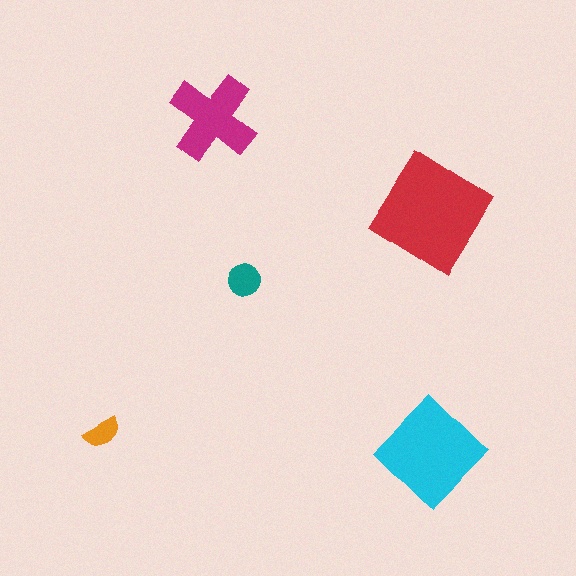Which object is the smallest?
The orange semicircle.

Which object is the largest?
The red diamond.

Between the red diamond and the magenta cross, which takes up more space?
The red diamond.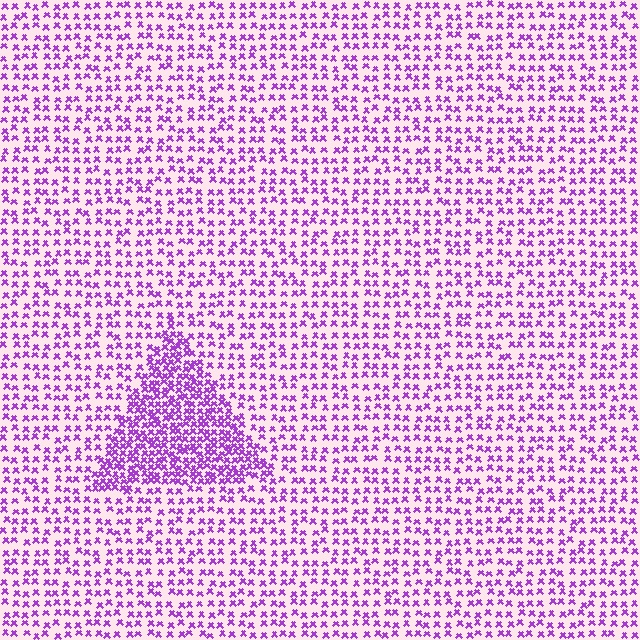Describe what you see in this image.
The image contains small purple elements arranged at two different densities. A triangle-shaped region is visible where the elements are more densely packed than the surrounding area.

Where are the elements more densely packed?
The elements are more densely packed inside the triangle boundary.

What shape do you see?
I see a triangle.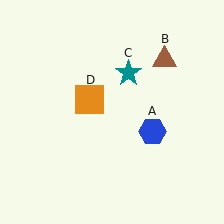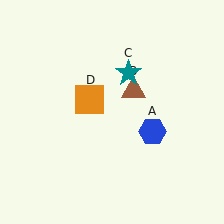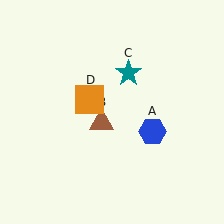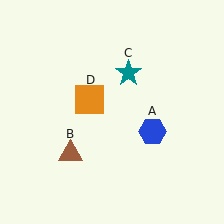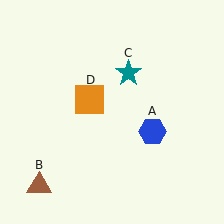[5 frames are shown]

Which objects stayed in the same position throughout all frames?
Blue hexagon (object A) and teal star (object C) and orange square (object D) remained stationary.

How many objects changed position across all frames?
1 object changed position: brown triangle (object B).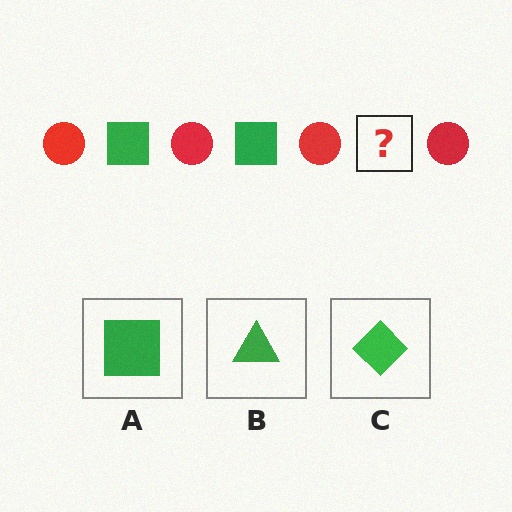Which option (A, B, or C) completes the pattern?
A.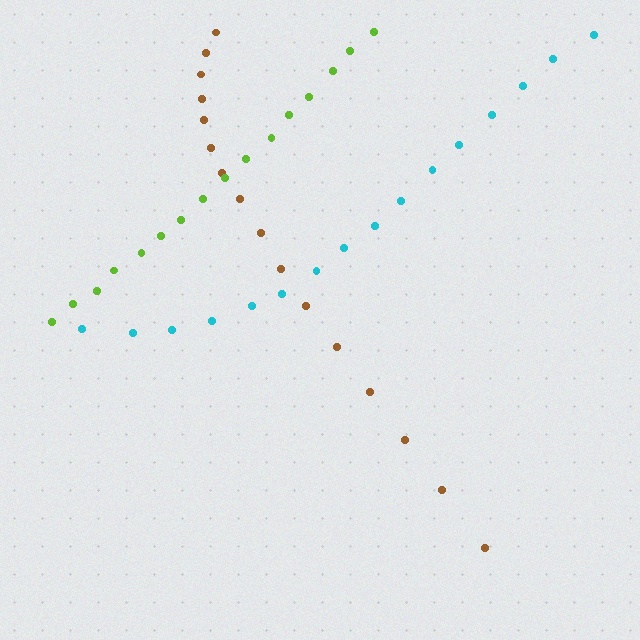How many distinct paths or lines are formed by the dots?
There are 3 distinct paths.